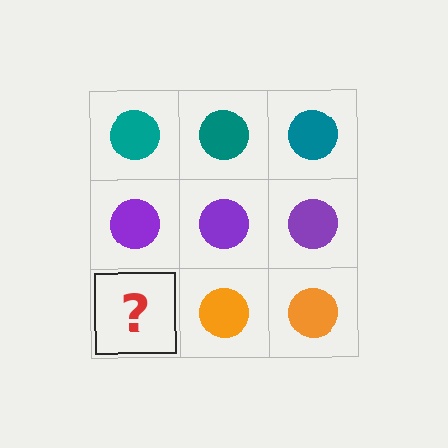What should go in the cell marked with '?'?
The missing cell should contain an orange circle.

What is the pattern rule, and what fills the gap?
The rule is that each row has a consistent color. The gap should be filled with an orange circle.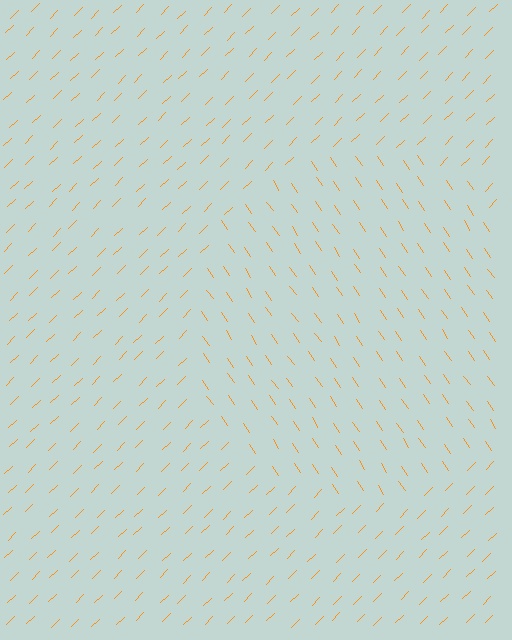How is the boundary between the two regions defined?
The boundary is defined purely by a change in line orientation (approximately 80 degrees difference). All lines are the same color and thickness.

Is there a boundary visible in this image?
Yes, there is a texture boundary formed by a change in line orientation.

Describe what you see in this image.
The image is filled with small orange line segments. A circle region in the image has lines oriented differently from the surrounding lines, creating a visible texture boundary.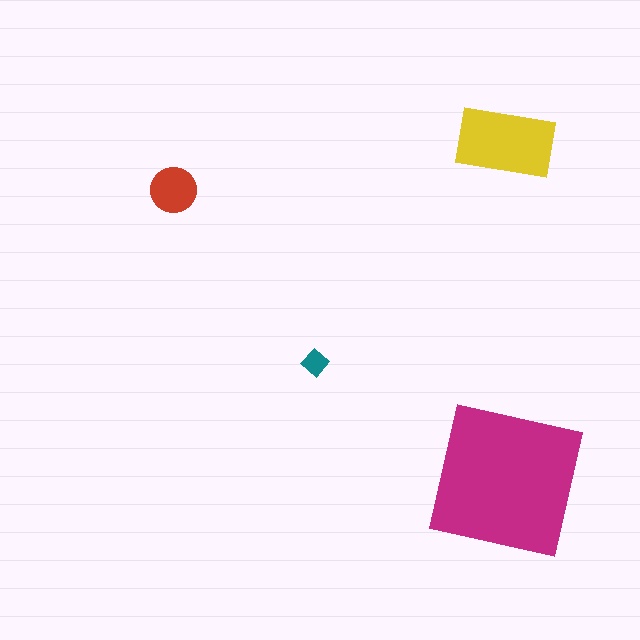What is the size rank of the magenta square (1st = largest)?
1st.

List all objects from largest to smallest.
The magenta square, the yellow rectangle, the red circle, the teal diamond.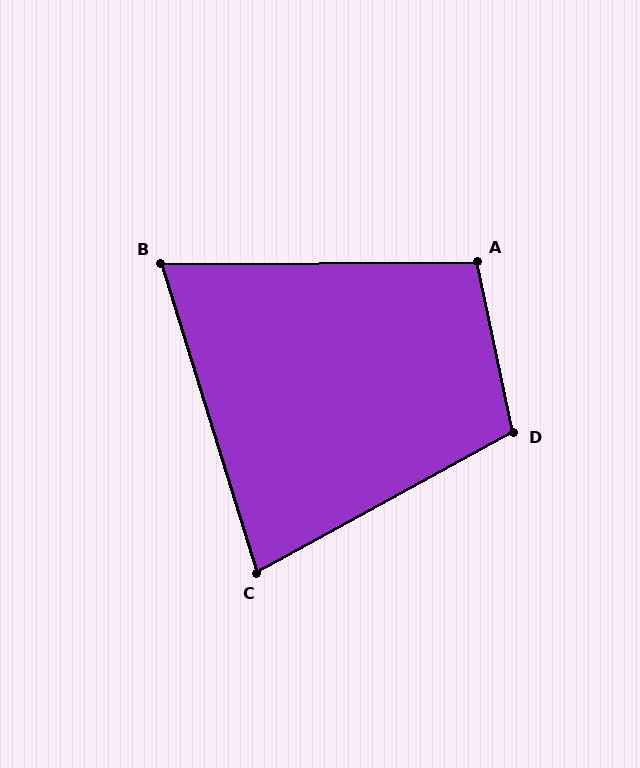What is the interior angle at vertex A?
Approximately 102 degrees (obtuse).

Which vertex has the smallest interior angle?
B, at approximately 73 degrees.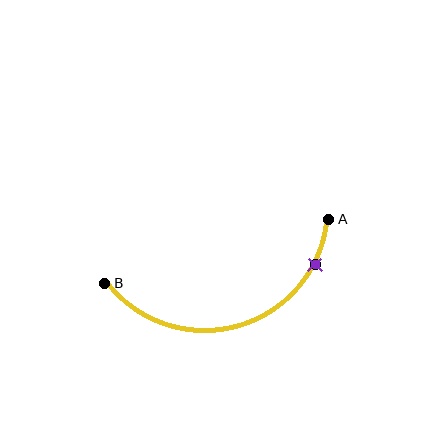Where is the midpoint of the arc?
The arc midpoint is the point on the curve farthest from the straight line joining A and B. It sits below that line.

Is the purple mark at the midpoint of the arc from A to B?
No. The purple mark lies on the arc but is closer to endpoint A. The arc midpoint would be at the point on the curve equidistant along the arc from both A and B.